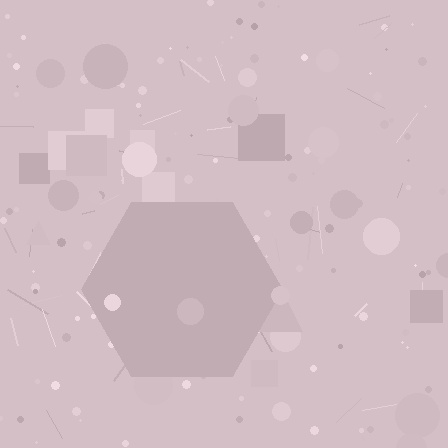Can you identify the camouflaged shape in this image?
The camouflaged shape is a hexagon.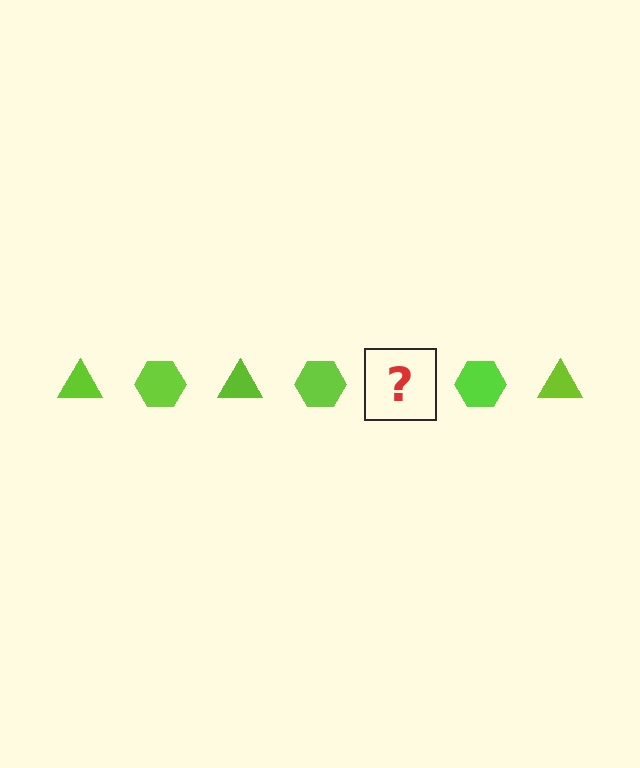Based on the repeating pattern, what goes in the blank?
The blank should be a lime triangle.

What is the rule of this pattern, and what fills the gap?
The rule is that the pattern cycles through triangle, hexagon shapes in lime. The gap should be filled with a lime triangle.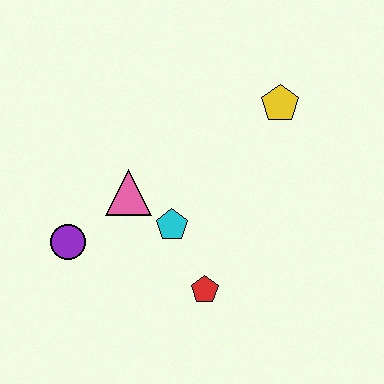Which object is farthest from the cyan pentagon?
The yellow pentagon is farthest from the cyan pentagon.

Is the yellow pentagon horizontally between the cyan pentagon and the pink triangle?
No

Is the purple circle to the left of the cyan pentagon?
Yes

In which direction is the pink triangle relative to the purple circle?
The pink triangle is to the right of the purple circle.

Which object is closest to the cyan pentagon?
The pink triangle is closest to the cyan pentagon.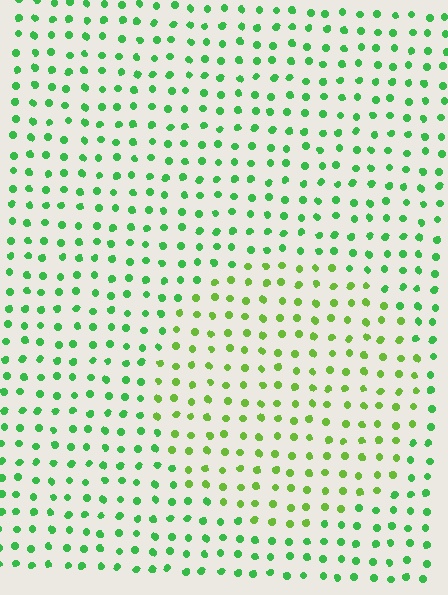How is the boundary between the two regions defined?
The boundary is defined purely by a slight shift in hue (about 30 degrees). Spacing, size, and orientation are identical on both sides.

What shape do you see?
I see a circle.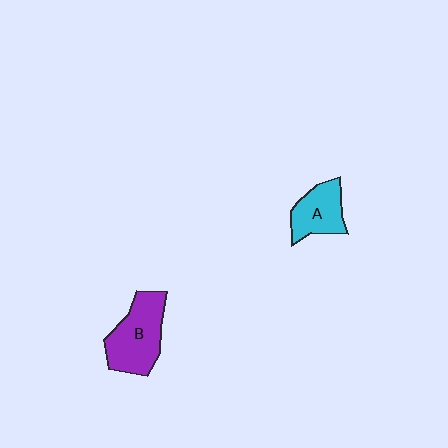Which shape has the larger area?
Shape B (purple).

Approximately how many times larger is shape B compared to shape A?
Approximately 1.5 times.